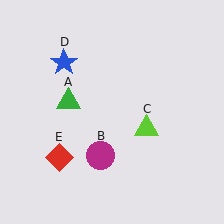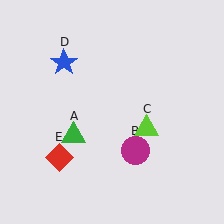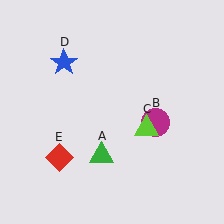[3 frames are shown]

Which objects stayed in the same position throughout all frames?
Lime triangle (object C) and blue star (object D) and red diamond (object E) remained stationary.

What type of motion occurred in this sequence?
The green triangle (object A), magenta circle (object B) rotated counterclockwise around the center of the scene.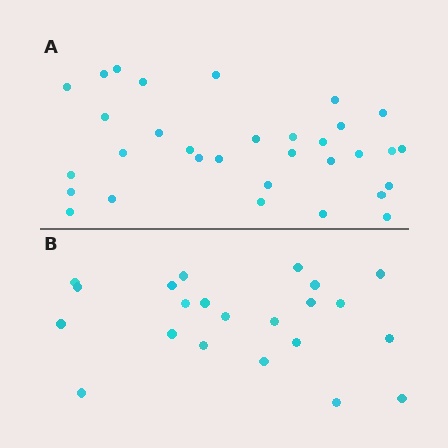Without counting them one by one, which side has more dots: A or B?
Region A (the top region) has more dots.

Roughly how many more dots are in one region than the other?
Region A has roughly 10 or so more dots than region B.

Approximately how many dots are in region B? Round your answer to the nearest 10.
About 20 dots. (The exact count is 22, which rounds to 20.)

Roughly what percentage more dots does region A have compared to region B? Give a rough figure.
About 45% more.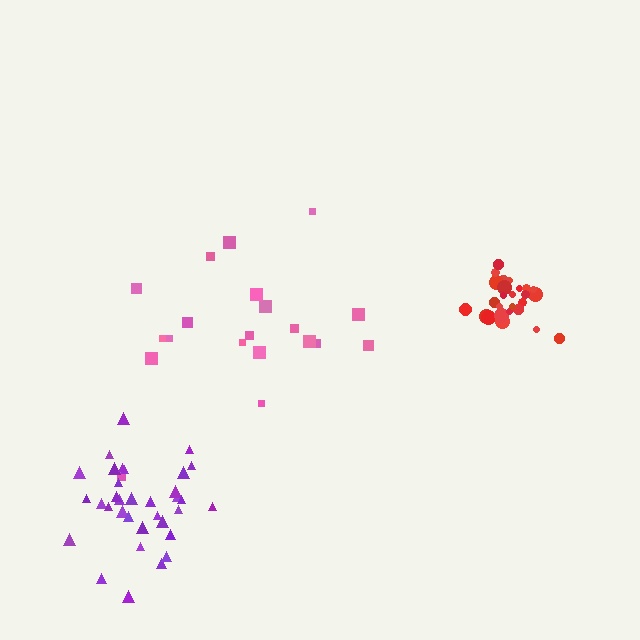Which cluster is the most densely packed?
Red.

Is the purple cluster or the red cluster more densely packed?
Red.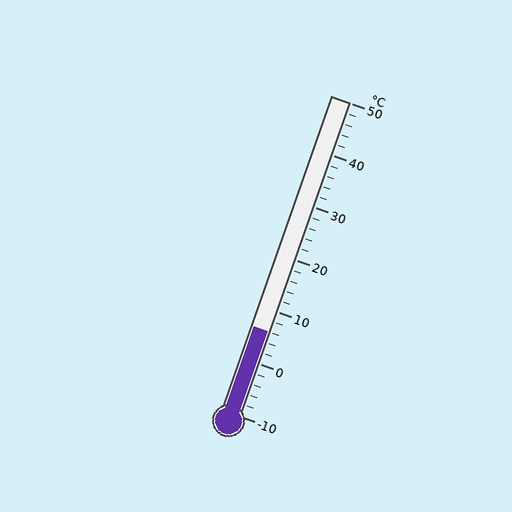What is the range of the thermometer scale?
The thermometer scale ranges from -10°C to 50°C.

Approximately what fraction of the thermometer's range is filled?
The thermometer is filled to approximately 25% of its range.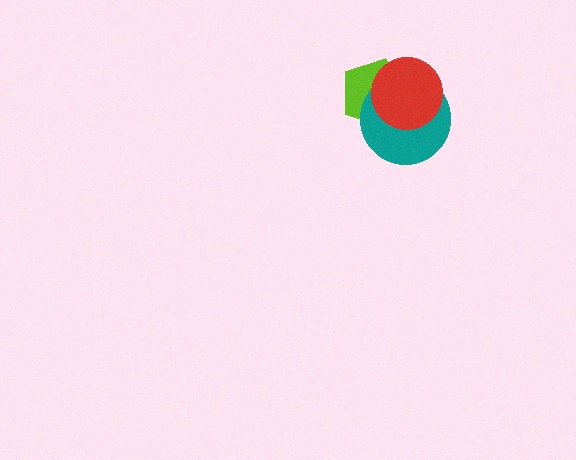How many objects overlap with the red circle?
2 objects overlap with the red circle.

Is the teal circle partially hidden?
Yes, it is partially covered by another shape.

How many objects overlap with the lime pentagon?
2 objects overlap with the lime pentagon.